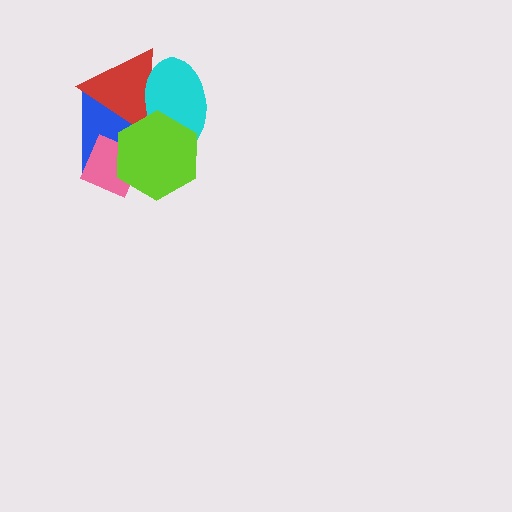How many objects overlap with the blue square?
4 objects overlap with the blue square.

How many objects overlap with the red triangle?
3 objects overlap with the red triangle.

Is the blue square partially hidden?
Yes, it is partially covered by another shape.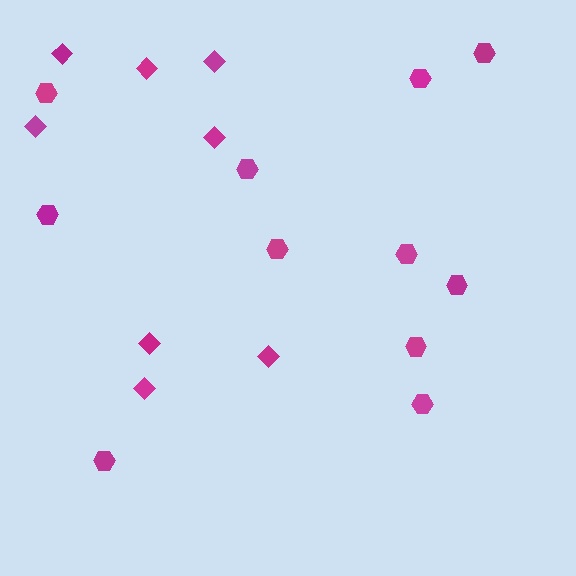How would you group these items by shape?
There are 2 groups: one group of diamonds (8) and one group of hexagons (11).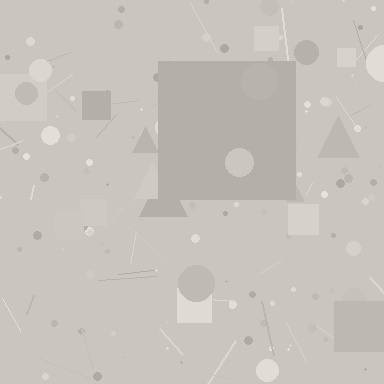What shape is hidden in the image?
A square is hidden in the image.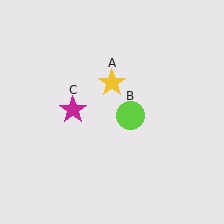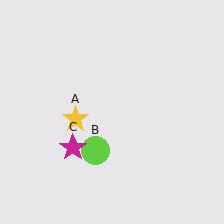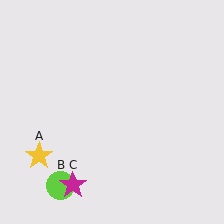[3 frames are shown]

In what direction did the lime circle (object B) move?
The lime circle (object B) moved down and to the left.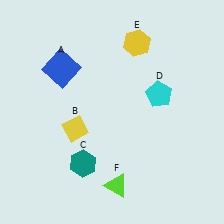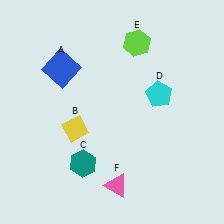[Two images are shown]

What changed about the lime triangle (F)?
In Image 1, F is lime. In Image 2, it changed to pink.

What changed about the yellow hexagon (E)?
In Image 1, E is yellow. In Image 2, it changed to lime.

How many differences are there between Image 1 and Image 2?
There are 2 differences between the two images.